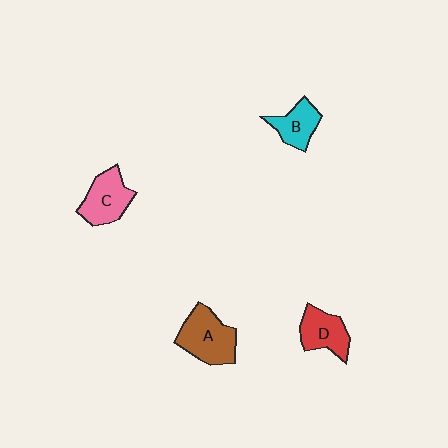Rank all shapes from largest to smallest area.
From largest to smallest: A (brown), C (pink), D (red), B (cyan).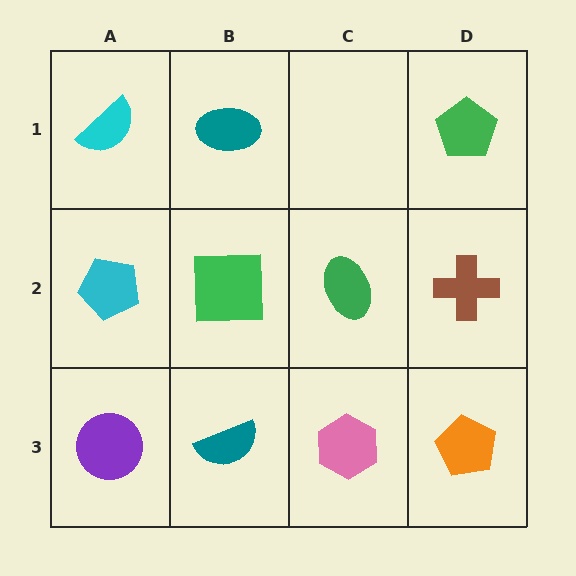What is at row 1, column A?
A cyan semicircle.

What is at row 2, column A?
A cyan pentagon.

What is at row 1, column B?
A teal ellipse.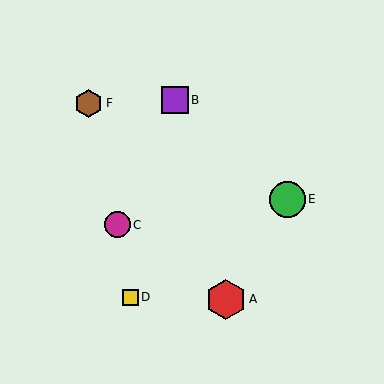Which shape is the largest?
The red hexagon (labeled A) is the largest.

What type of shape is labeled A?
Shape A is a red hexagon.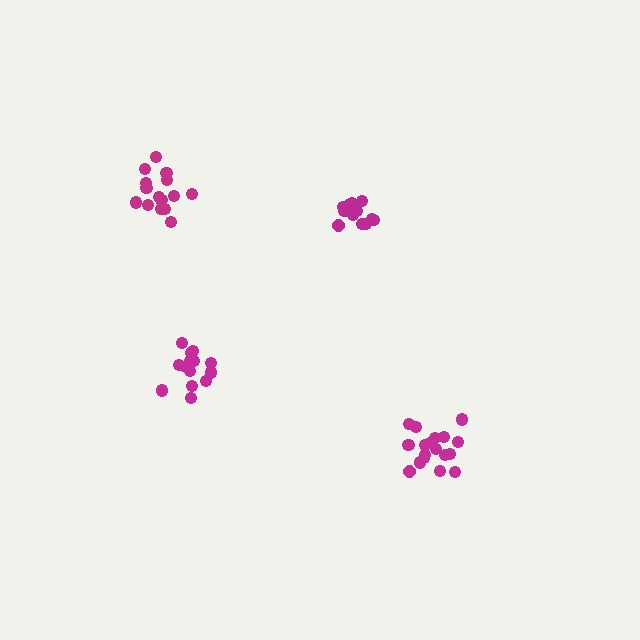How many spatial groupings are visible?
There are 4 spatial groupings.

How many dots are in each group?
Group 1: 18 dots, Group 2: 13 dots, Group 3: 14 dots, Group 4: 15 dots (60 total).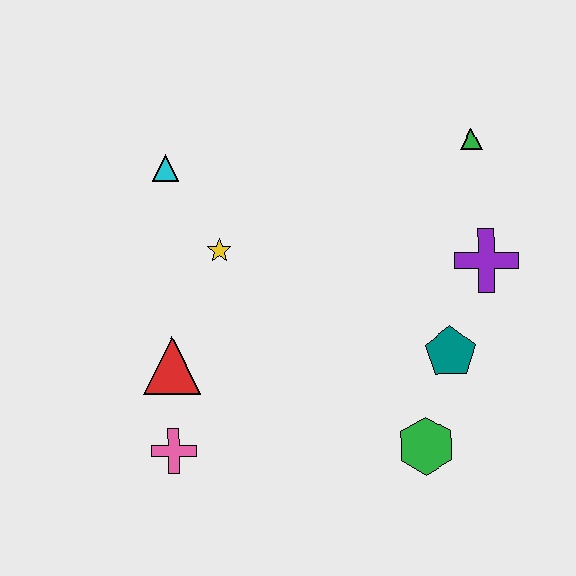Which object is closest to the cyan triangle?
The yellow star is closest to the cyan triangle.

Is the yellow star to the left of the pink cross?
No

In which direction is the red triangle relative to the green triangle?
The red triangle is to the left of the green triangle.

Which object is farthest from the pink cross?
The green triangle is farthest from the pink cross.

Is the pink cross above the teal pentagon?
No